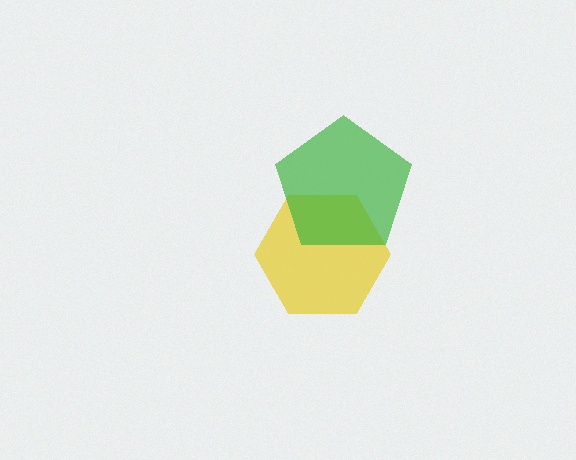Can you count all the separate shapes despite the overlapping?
Yes, there are 2 separate shapes.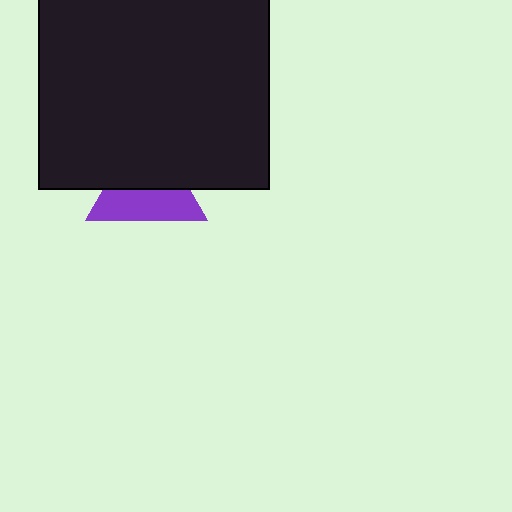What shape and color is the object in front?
The object in front is a black square.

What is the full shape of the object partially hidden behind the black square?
The partially hidden object is a purple triangle.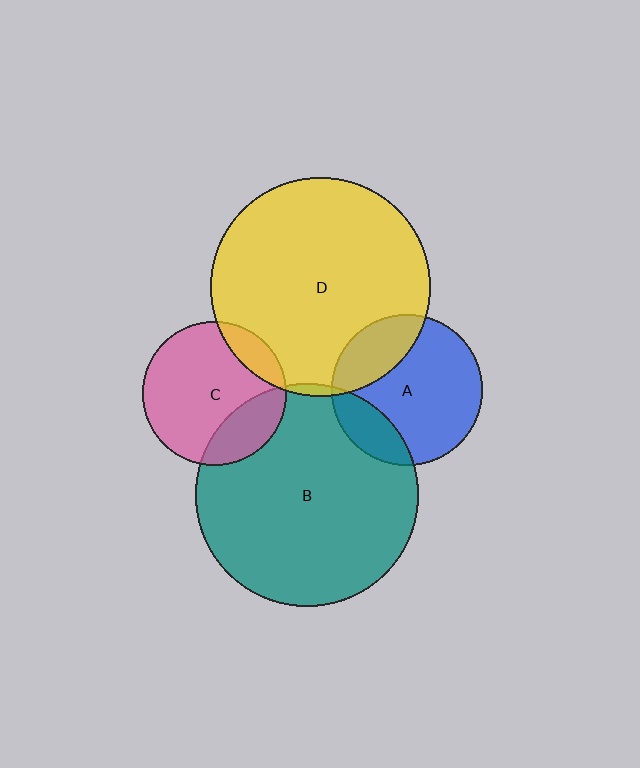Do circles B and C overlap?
Yes.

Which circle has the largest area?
Circle B (teal).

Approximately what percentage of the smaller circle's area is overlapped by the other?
Approximately 25%.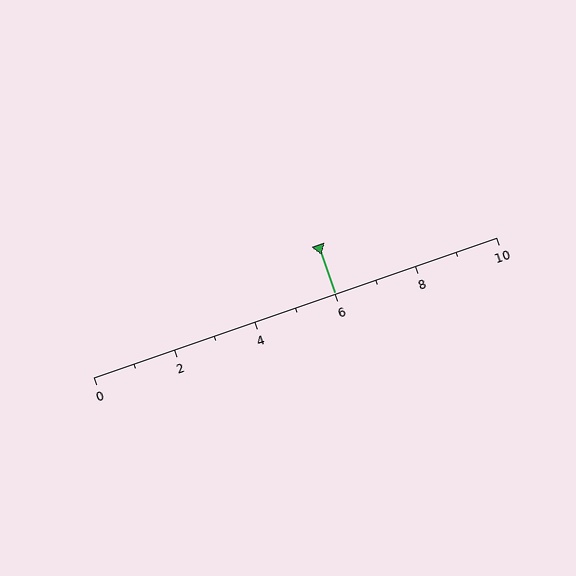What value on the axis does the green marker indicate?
The marker indicates approximately 6.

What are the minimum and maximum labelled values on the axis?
The axis runs from 0 to 10.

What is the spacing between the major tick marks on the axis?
The major ticks are spaced 2 apart.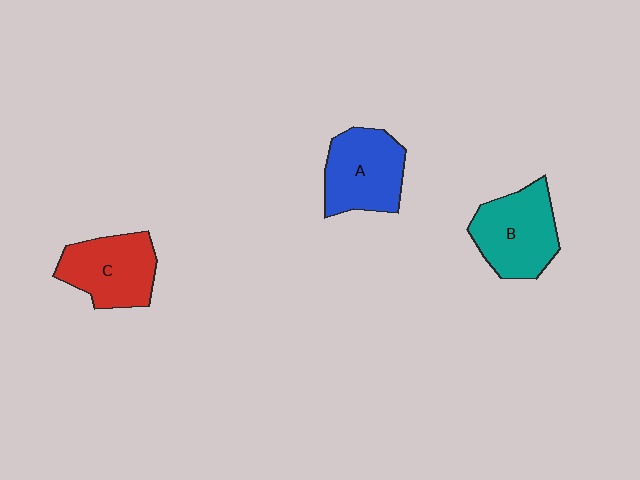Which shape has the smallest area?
Shape C (red).